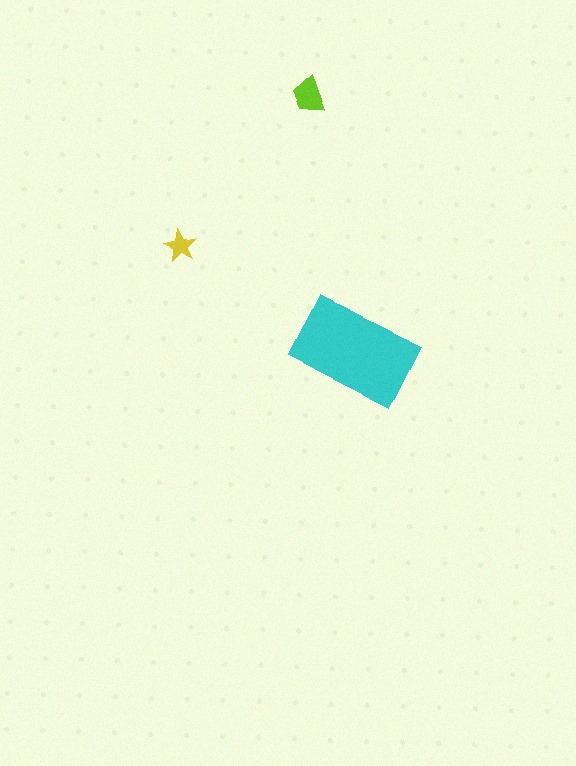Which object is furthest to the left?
The yellow star is leftmost.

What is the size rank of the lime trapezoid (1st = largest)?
2nd.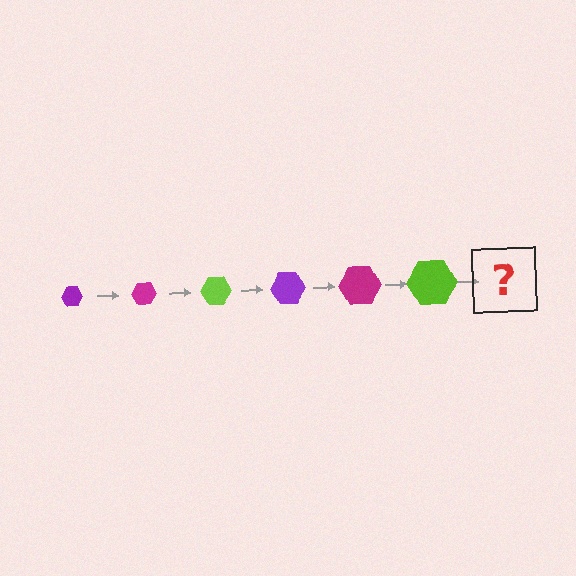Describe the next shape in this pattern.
It should be a purple hexagon, larger than the previous one.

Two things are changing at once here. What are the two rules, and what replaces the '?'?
The two rules are that the hexagon grows larger each step and the color cycles through purple, magenta, and lime. The '?' should be a purple hexagon, larger than the previous one.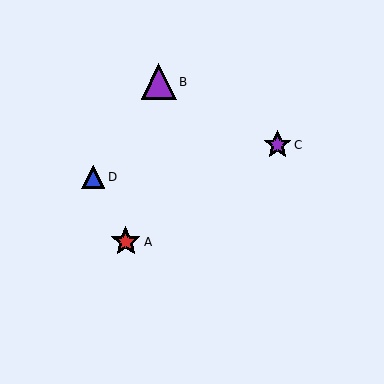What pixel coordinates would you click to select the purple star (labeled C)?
Click at (277, 145) to select the purple star C.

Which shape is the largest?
The purple triangle (labeled B) is the largest.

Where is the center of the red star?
The center of the red star is at (126, 242).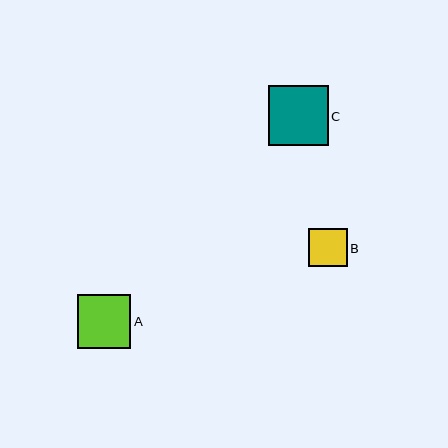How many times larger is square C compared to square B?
Square C is approximately 1.6 times the size of square B.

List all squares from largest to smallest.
From largest to smallest: C, A, B.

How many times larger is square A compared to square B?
Square A is approximately 1.4 times the size of square B.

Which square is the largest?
Square C is the largest with a size of approximately 60 pixels.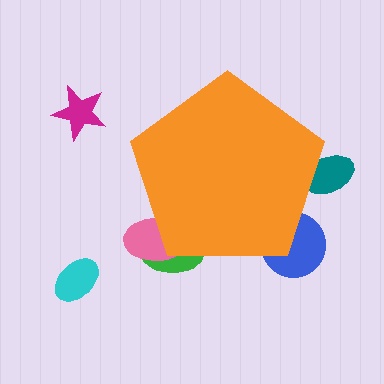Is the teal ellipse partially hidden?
Yes, the teal ellipse is partially hidden behind the orange pentagon.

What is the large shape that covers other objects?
An orange pentagon.